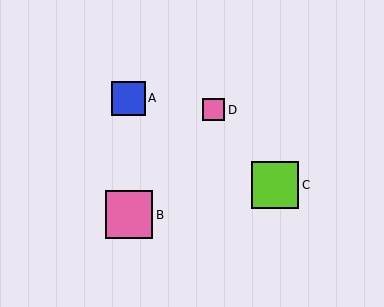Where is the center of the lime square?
The center of the lime square is at (275, 185).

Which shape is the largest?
The pink square (labeled B) is the largest.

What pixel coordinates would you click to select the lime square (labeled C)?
Click at (275, 185) to select the lime square C.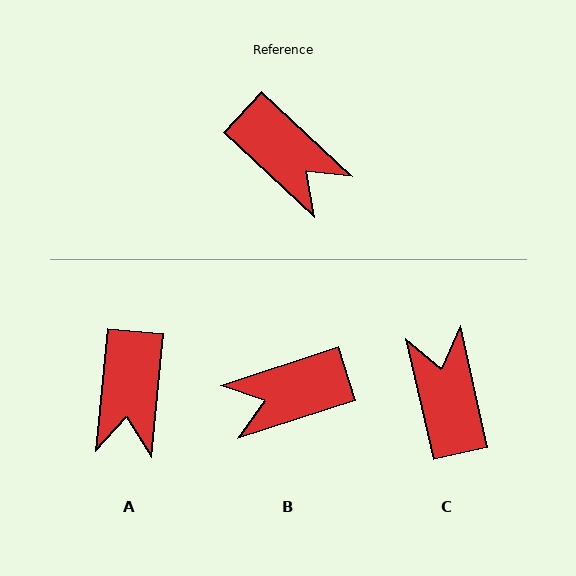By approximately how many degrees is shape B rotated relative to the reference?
Approximately 119 degrees clockwise.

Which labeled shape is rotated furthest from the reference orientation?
C, about 146 degrees away.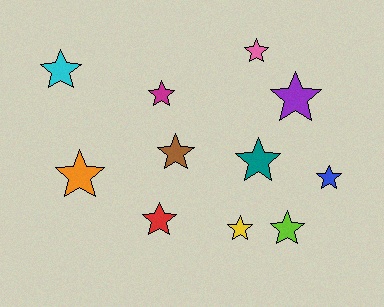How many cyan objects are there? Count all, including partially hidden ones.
There is 1 cyan object.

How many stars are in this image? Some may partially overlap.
There are 11 stars.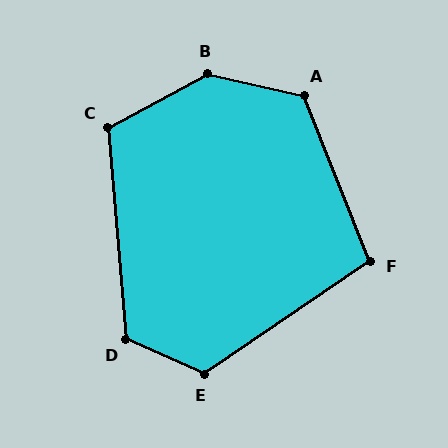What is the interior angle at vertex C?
Approximately 113 degrees (obtuse).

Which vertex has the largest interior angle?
B, at approximately 139 degrees.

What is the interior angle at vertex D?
Approximately 119 degrees (obtuse).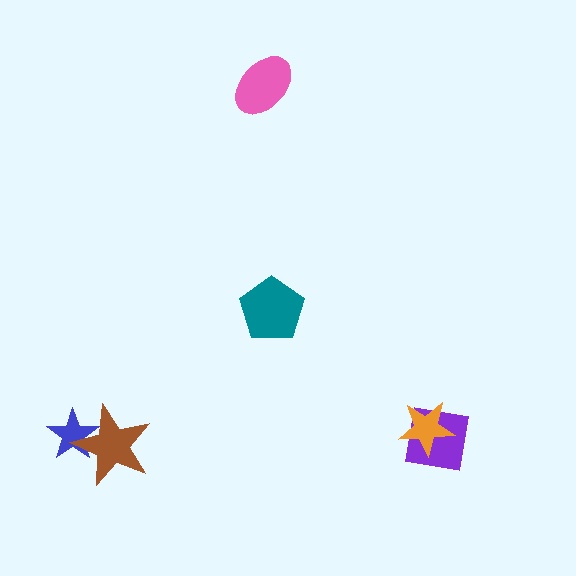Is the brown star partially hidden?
No, no other shape covers it.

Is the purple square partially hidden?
Yes, it is partially covered by another shape.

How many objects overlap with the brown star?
1 object overlaps with the brown star.